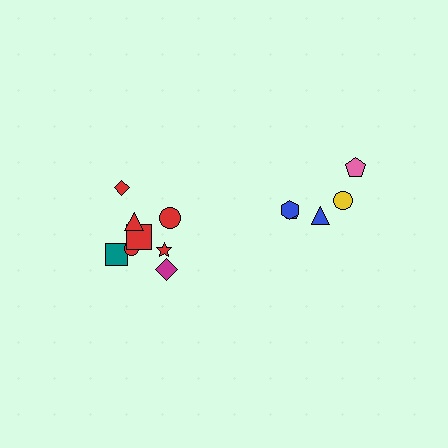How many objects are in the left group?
There are 8 objects.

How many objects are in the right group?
There are 5 objects.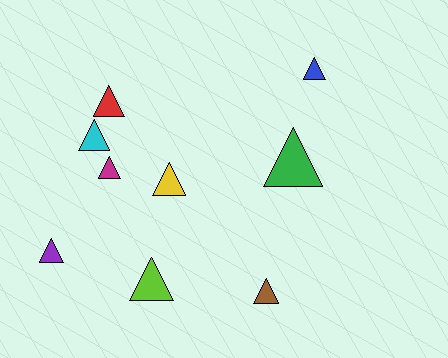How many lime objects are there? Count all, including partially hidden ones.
There is 1 lime object.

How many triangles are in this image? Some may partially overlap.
There are 9 triangles.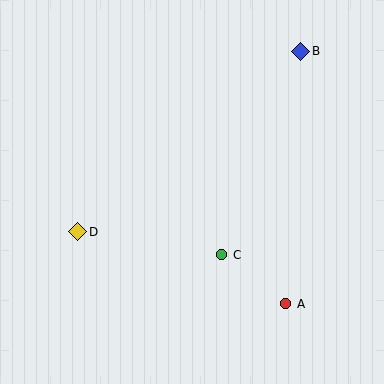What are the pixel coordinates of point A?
Point A is at (286, 304).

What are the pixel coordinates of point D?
Point D is at (78, 232).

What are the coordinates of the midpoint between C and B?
The midpoint between C and B is at (261, 153).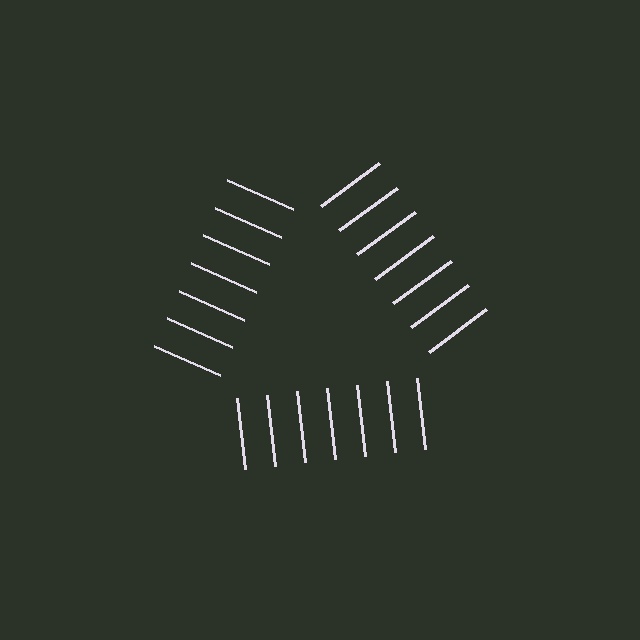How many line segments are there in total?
21 — 7 along each of the 3 edges.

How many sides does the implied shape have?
3 sides — the line-ends trace a triangle.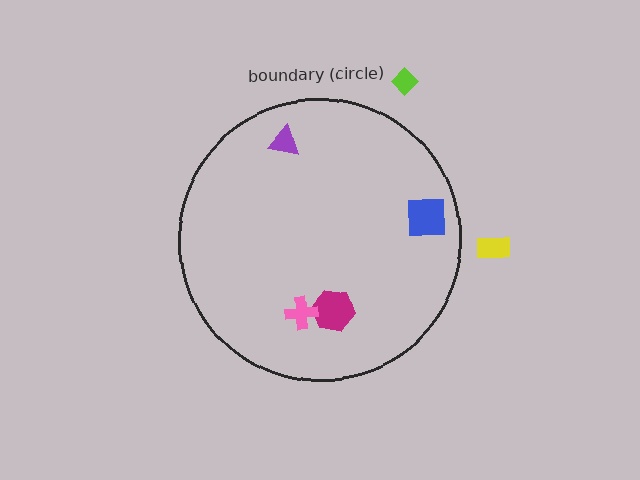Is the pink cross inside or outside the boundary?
Inside.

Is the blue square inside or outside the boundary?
Inside.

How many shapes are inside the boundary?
4 inside, 2 outside.